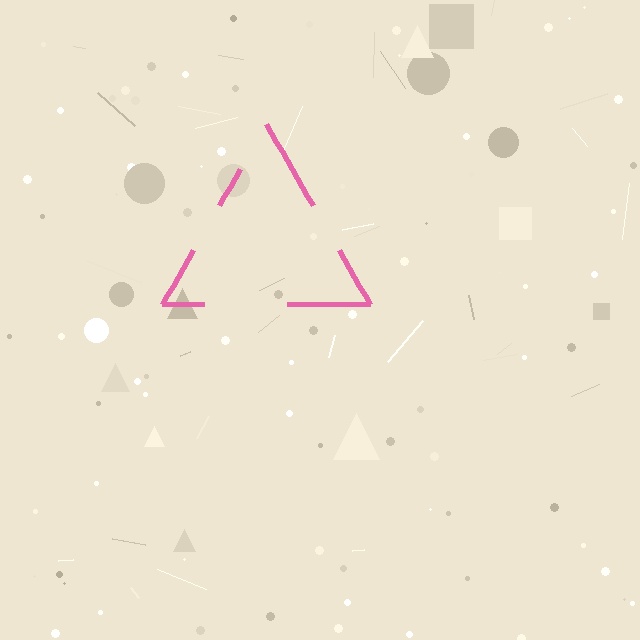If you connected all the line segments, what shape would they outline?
They would outline a triangle.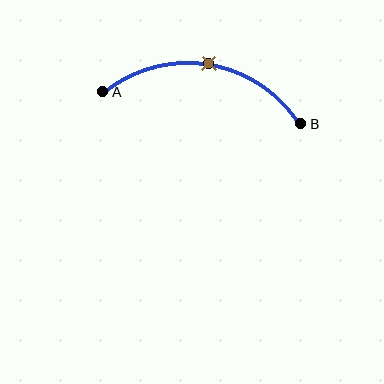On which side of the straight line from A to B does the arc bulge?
The arc bulges above the straight line connecting A and B.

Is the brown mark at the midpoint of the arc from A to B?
Yes. The brown mark lies on the arc at equal arc-length from both A and B — it is the arc midpoint.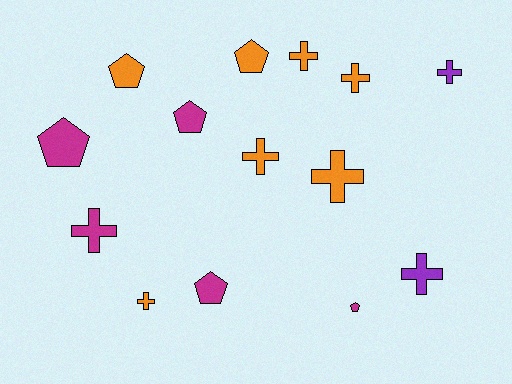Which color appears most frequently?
Orange, with 7 objects.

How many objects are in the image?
There are 14 objects.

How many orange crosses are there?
There are 5 orange crosses.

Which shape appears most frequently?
Cross, with 8 objects.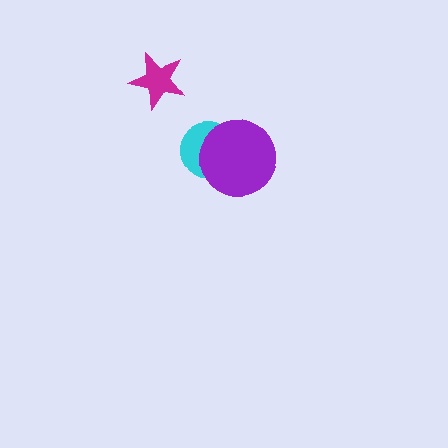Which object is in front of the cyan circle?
The purple circle is in front of the cyan circle.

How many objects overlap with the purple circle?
1 object overlaps with the purple circle.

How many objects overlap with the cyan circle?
1 object overlaps with the cyan circle.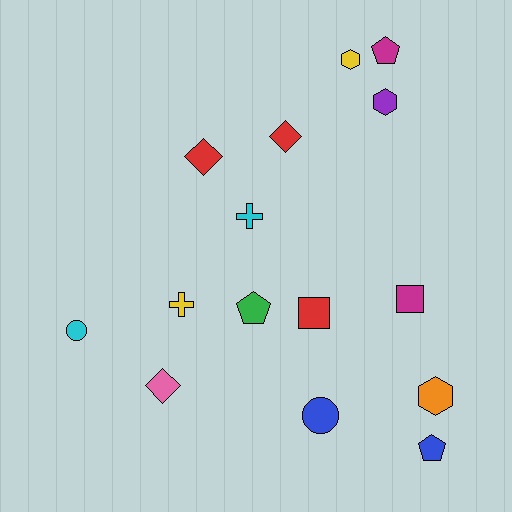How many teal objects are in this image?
There are no teal objects.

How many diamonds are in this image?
There are 3 diamonds.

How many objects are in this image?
There are 15 objects.